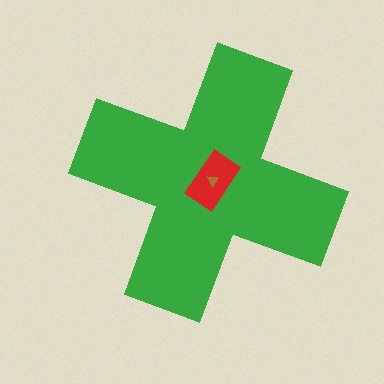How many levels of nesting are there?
3.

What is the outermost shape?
The green cross.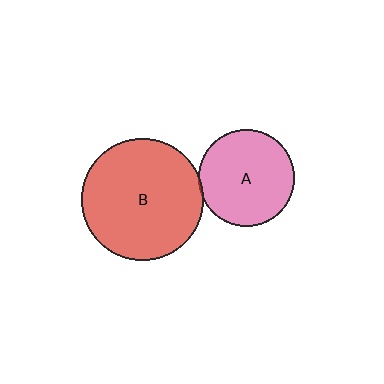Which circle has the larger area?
Circle B (red).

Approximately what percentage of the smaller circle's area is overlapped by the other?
Approximately 5%.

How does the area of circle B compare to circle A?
Approximately 1.6 times.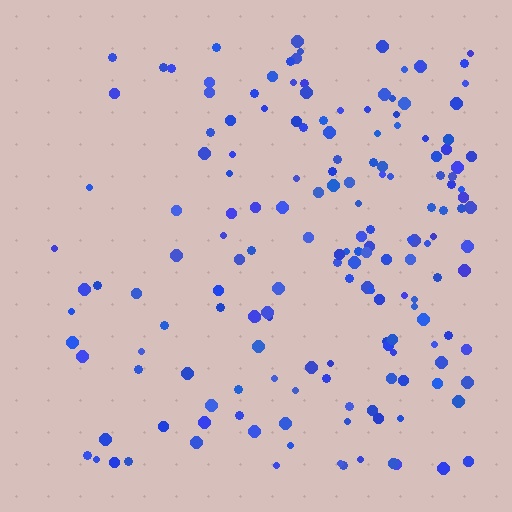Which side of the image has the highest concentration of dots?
The right.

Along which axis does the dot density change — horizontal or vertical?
Horizontal.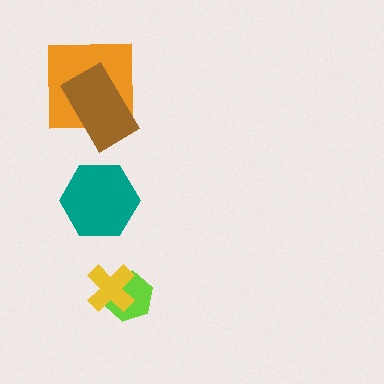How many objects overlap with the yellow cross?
1 object overlaps with the yellow cross.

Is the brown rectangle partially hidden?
No, no other shape covers it.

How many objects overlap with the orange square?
1 object overlaps with the orange square.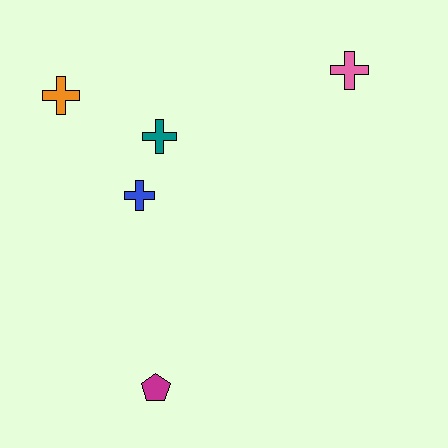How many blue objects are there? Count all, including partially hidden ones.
There is 1 blue object.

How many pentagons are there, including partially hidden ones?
There is 1 pentagon.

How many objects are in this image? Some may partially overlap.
There are 5 objects.